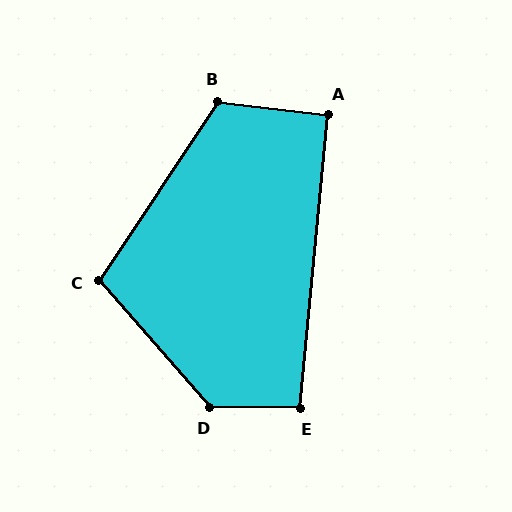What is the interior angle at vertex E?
Approximately 95 degrees (approximately right).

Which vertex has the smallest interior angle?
A, at approximately 91 degrees.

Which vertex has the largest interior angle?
D, at approximately 131 degrees.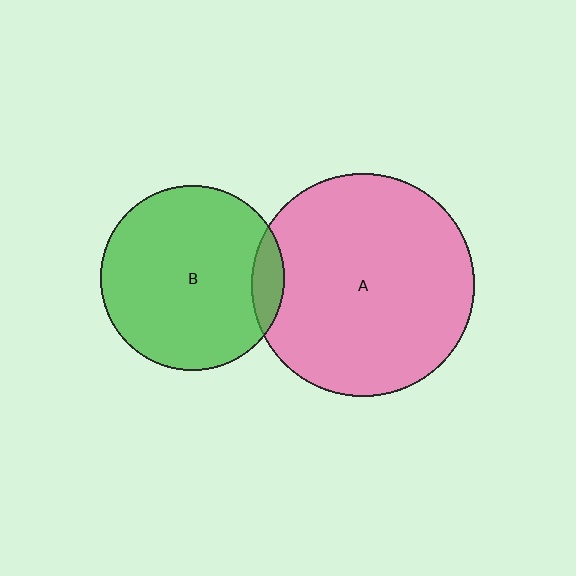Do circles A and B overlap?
Yes.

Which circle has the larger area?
Circle A (pink).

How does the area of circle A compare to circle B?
Approximately 1.4 times.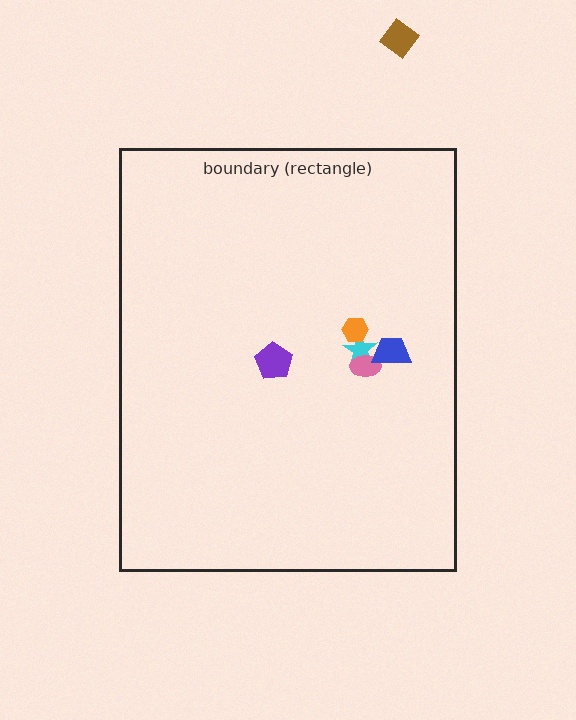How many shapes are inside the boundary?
5 inside, 1 outside.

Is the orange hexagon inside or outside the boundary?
Inside.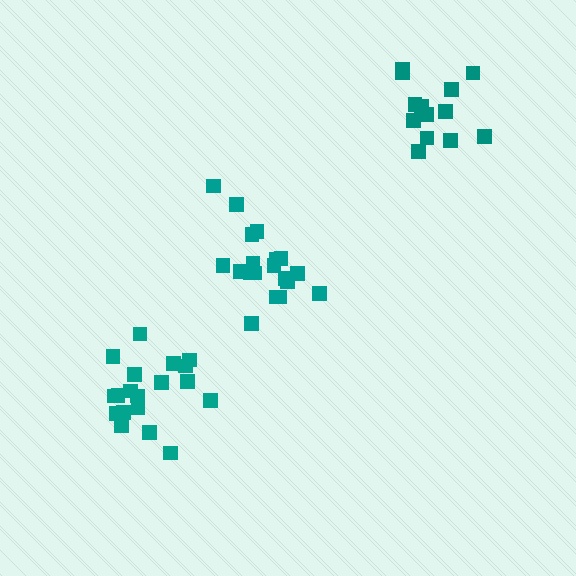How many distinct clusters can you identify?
There are 3 distinct clusters.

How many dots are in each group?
Group 1: 13 dots, Group 2: 19 dots, Group 3: 19 dots (51 total).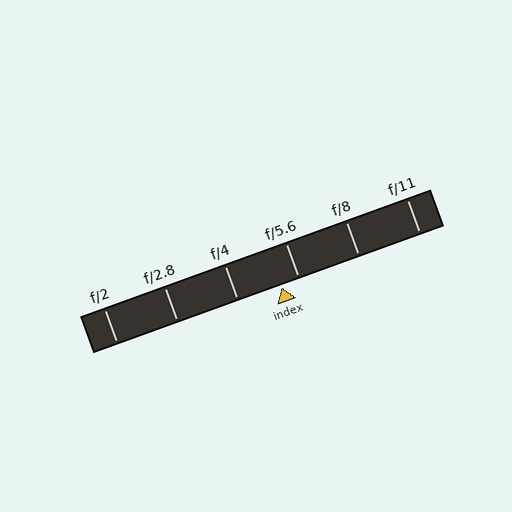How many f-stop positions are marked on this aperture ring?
There are 6 f-stop positions marked.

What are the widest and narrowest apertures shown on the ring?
The widest aperture shown is f/2 and the narrowest is f/11.